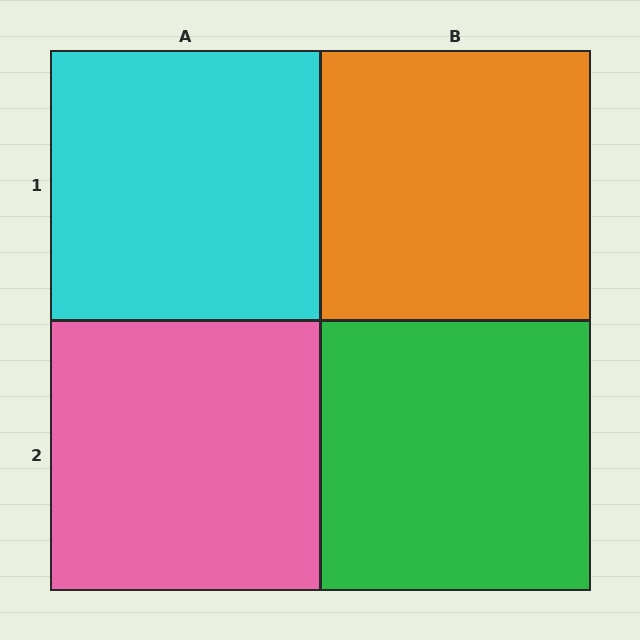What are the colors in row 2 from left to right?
Pink, green.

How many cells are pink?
1 cell is pink.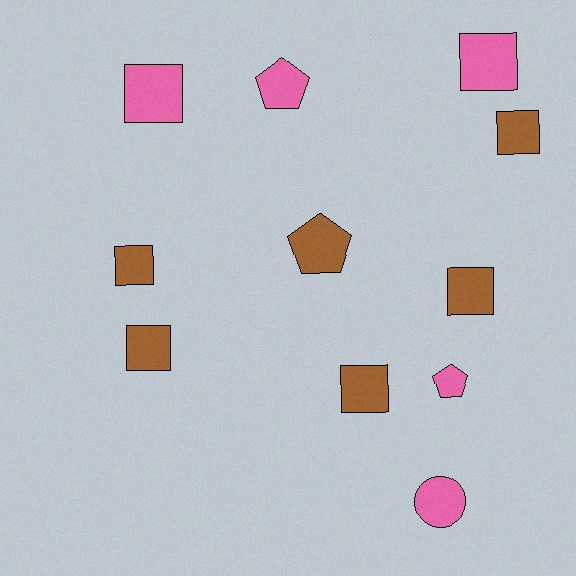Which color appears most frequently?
Brown, with 6 objects.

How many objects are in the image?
There are 11 objects.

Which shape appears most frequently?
Square, with 7 objects.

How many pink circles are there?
There is 1 pink circle.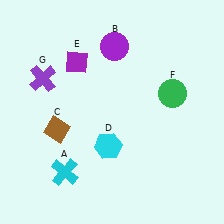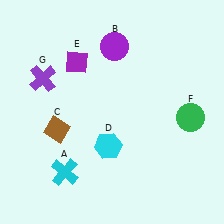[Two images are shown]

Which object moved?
The green circle (F) moved down.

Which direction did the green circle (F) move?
The green circle (F) moved down.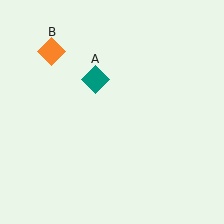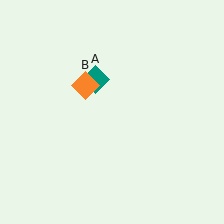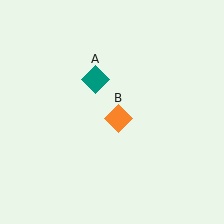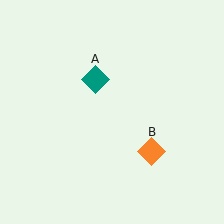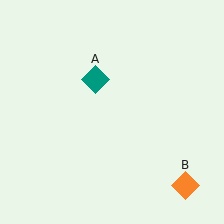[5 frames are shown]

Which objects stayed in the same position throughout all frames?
Teal diamond (object A) remained stationary.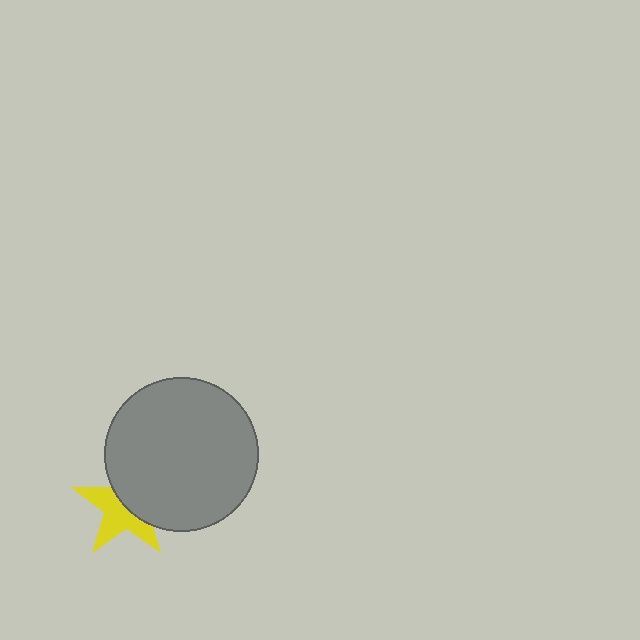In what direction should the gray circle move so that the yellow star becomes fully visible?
The gray circle should move toward the upper-right. That is the shortest direction to clear the overlap and leave the yellow star fully visible.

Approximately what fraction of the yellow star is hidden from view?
Roughly 47% of the yellow star is hidden behind the gray circle.